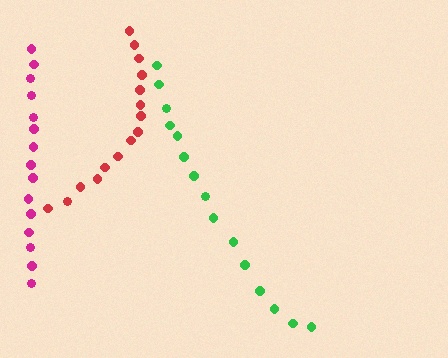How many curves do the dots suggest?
There are 3 distinct paths.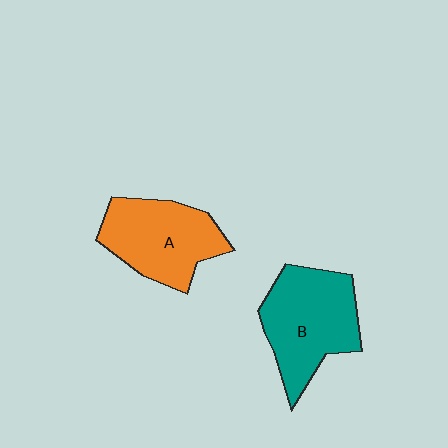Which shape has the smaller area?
Shape A (orange).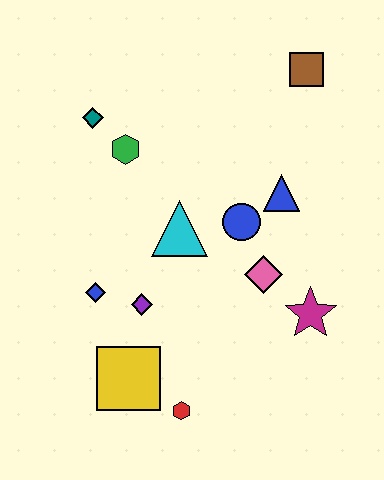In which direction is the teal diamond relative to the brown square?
The teal diamond is to the left of the brown square.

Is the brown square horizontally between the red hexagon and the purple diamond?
No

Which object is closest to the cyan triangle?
The blue circle is closest to the cyan triangle.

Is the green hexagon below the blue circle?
No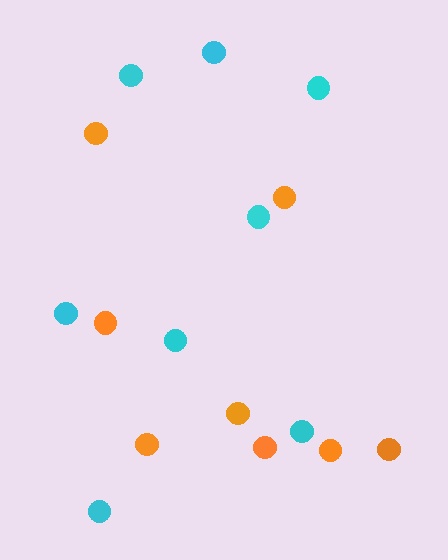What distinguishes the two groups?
There are 2 groups: one group of orange circles (8) and one group of cyan circles (8).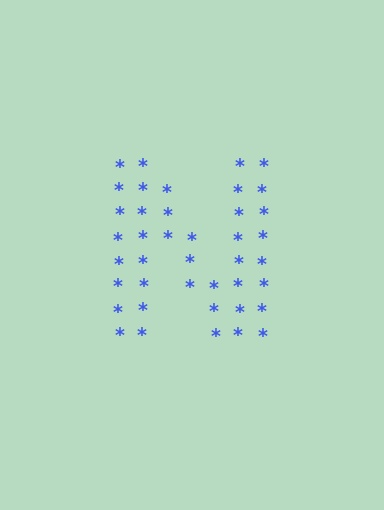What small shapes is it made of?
It is made of small asterisks.